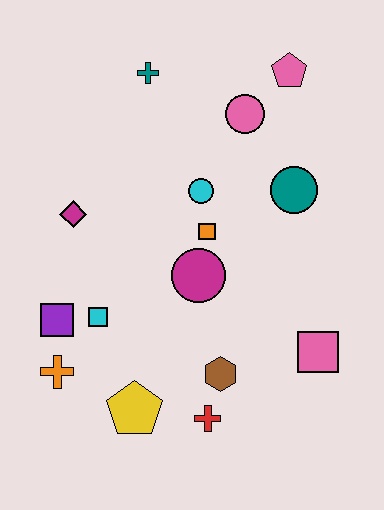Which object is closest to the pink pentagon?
The pink circle is closest to the pink pentagon.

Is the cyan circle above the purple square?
Yes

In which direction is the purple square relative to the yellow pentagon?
The purple square is above the yellow pentagon.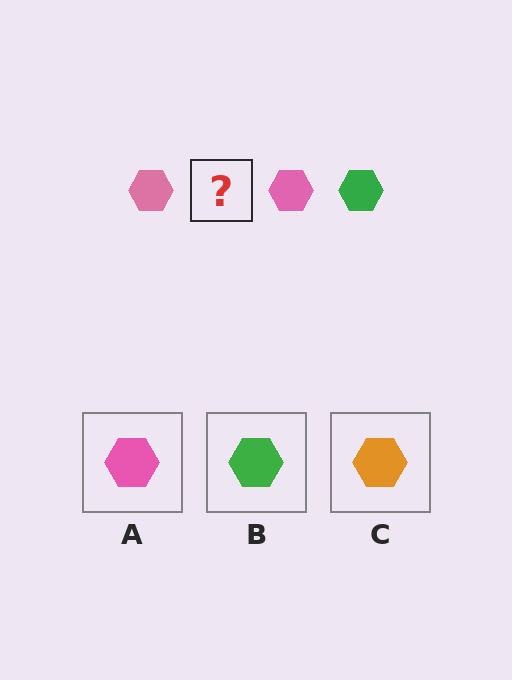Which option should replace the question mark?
Option B.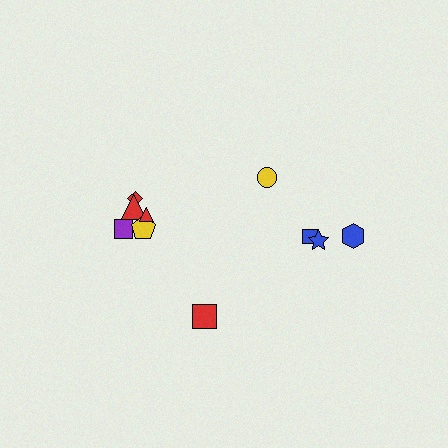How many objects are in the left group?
There are 6 objects.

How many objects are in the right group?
There are 4 objects.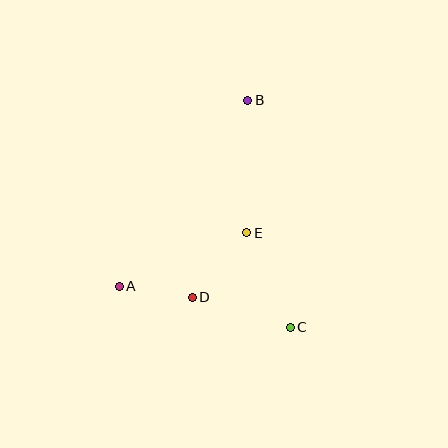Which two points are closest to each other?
Points A and D are closest to each other.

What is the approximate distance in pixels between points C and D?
The distance between C and D is approximately 102 pixels.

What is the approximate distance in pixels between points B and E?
The distance between B and E is approximately 132 pixels.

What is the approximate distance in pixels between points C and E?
The distance between C and E is approximately 104 pixels.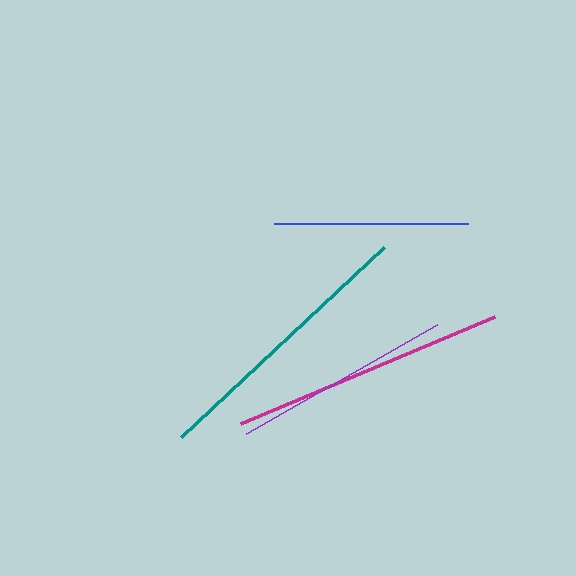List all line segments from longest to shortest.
From longest to shortest: teal, magenta, purple, blue.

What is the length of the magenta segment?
The magenta segment is approximately 276 pixels long.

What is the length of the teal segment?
The teal segment is approximately 279 pixels long.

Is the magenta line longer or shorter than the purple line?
The magenta line is longer than the purple line.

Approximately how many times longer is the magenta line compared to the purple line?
The magenta line is approximately 1.3 times the length of the purple line.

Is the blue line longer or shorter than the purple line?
The purple line is longer than the blue line.